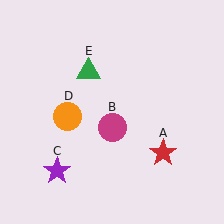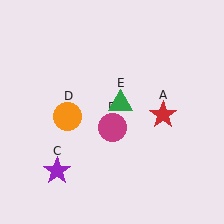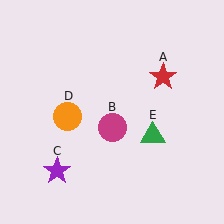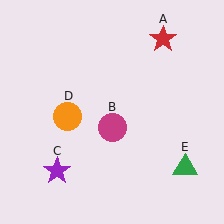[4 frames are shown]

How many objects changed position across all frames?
2 objects changed position: red star (object A), green triangle (object E).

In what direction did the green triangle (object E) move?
The green triangle (object E) moved down and to the right.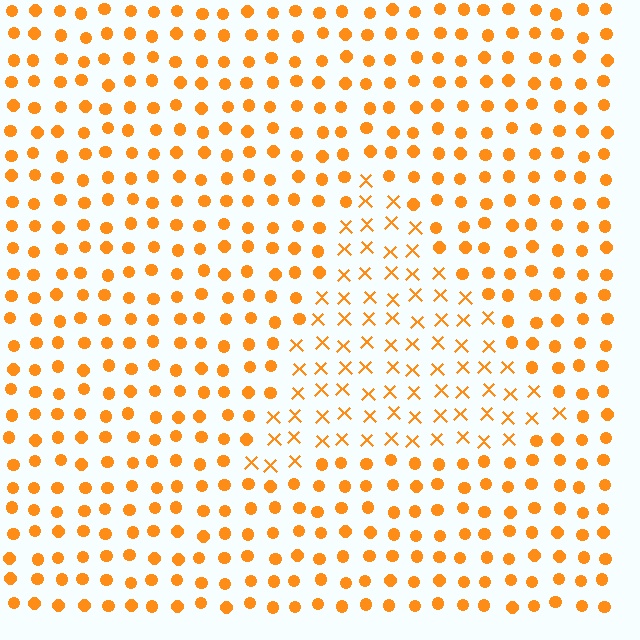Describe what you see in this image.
The image is filled with small orange elements arranged in a uniform grid. A triangle-shaped region contains X marks, while the surrounding area contains circles. The boundary is defined purely by the change in element shape.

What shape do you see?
I see a triangle.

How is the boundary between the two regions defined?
The boundary is defined by a change in element shape: X marks inside vs. circles outside. All elements share the same color and spacing.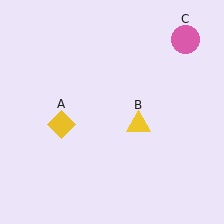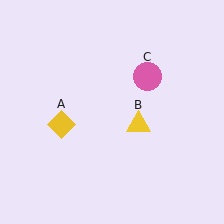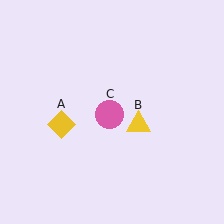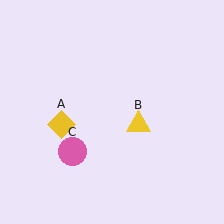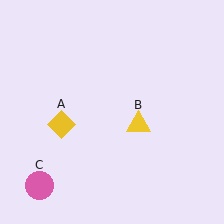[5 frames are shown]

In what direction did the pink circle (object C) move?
The pink circle (object C) moved down and to the left.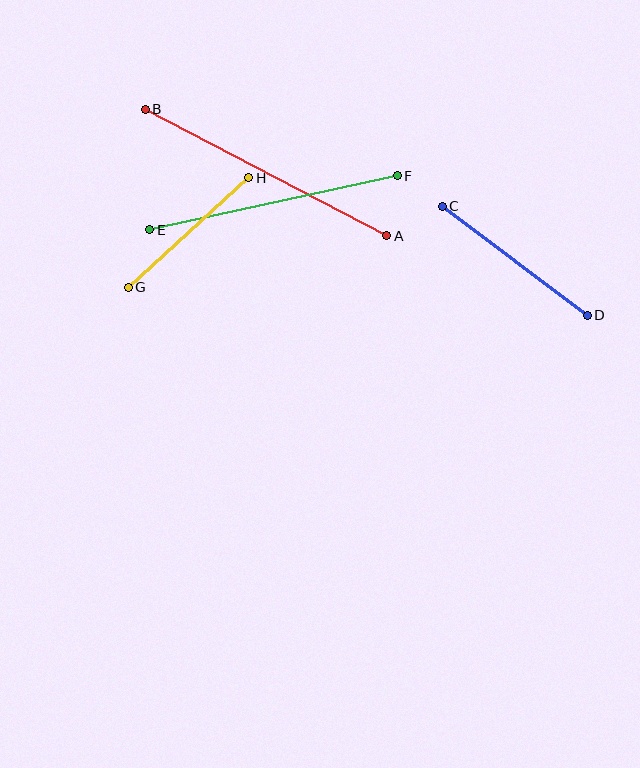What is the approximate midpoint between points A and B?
The midpoint is at approximately (266, 172) pixels.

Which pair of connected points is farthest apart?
Points A and B are farthest apart.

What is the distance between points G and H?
The distance is approximately 163 pixels.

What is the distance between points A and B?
The distance is approximately 272 pixels.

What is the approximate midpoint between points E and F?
The midpoint is at approximately (274, 203) pixels.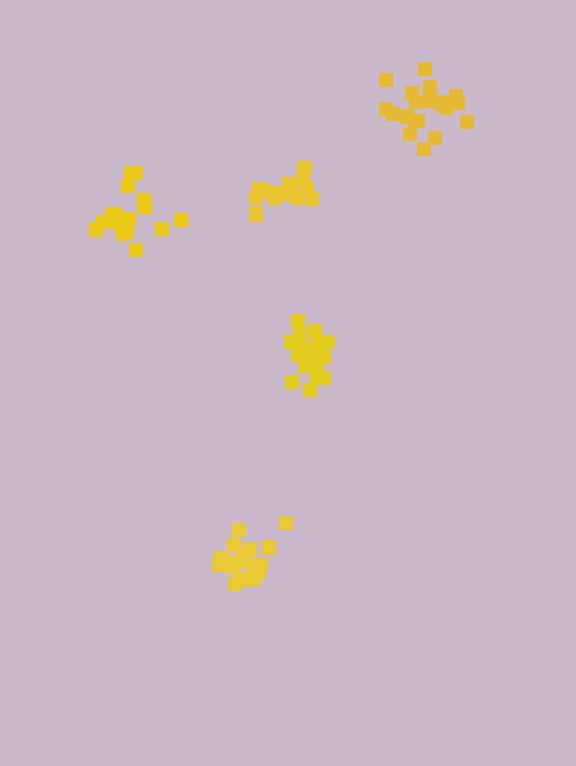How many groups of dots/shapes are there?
There are 5 groups.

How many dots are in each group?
Group 1: 18 dots, Group 2: 14 dots, Group 3: 18 dots, Group 4: 18 dots, Group 5: 20 dots (88 total).